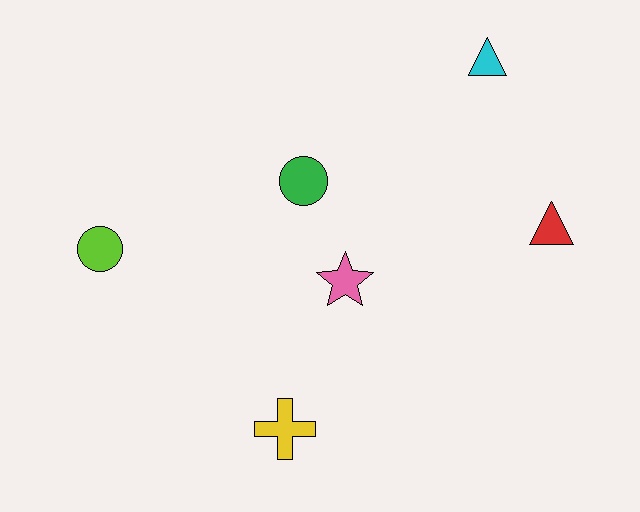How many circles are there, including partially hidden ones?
There are 2 circles.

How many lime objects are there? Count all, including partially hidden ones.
There is 1 lime object.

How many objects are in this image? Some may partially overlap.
There are 6 objects.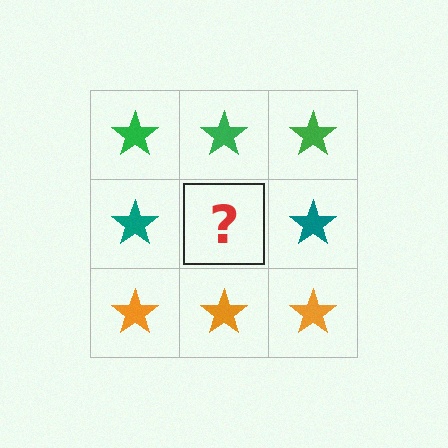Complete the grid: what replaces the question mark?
The question mark should be replaced with a teal star.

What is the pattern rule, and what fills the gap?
The rule is that each row has a consistent color. The gap should be filled with a teal star.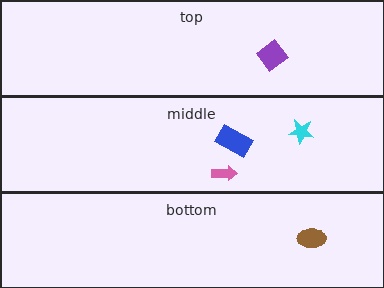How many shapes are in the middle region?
3.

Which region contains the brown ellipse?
The bottom region.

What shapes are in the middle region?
The pink arrow, the cyan star, the blue rectangle.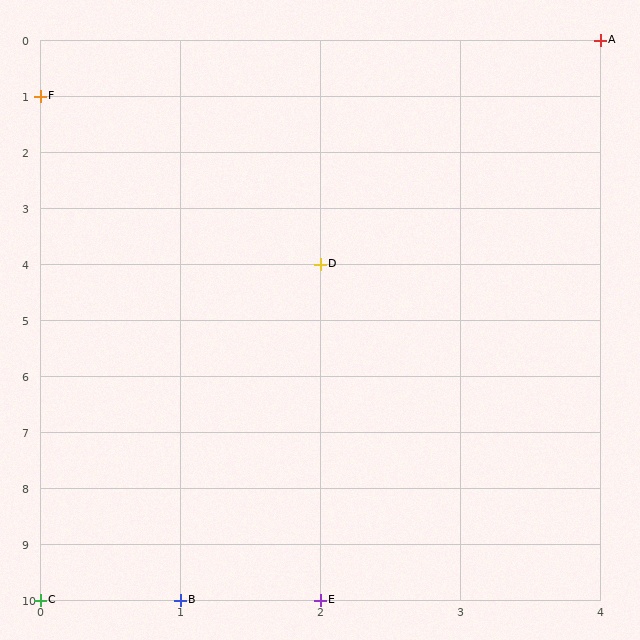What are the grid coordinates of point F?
Point F is at grid coordinates (0, 1).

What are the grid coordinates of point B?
Point B is at grid coordinates (1, 10).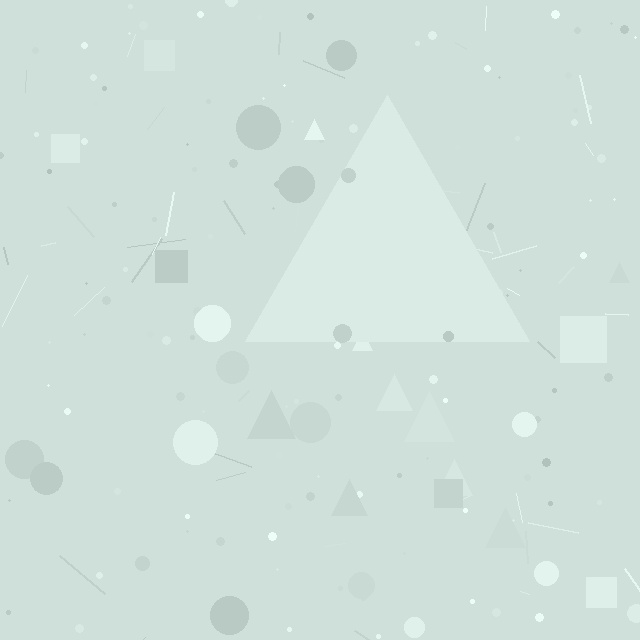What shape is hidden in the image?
A triangle is hidden in the image.